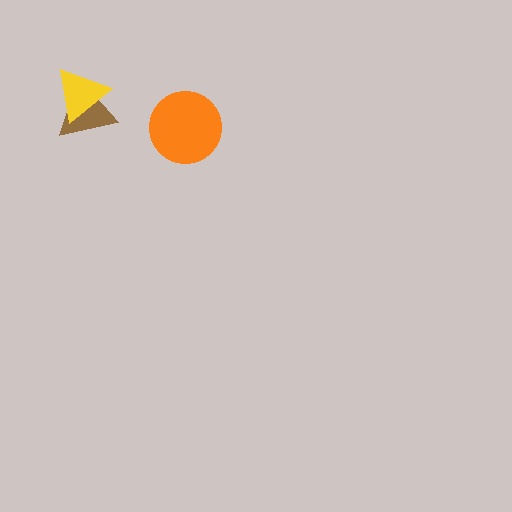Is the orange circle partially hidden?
No, no other shape covers it.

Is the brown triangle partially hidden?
Yes, it is partially covered by another shape.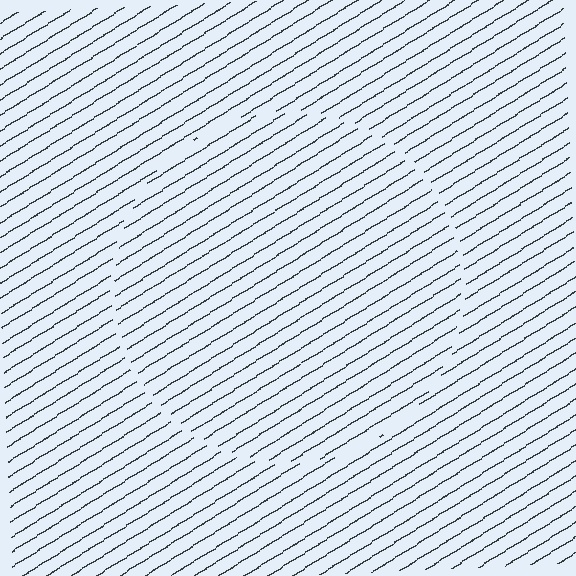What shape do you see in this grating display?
An illusory circle. The interior of the shape contains the same grating, shifted by half a period — the contour is defined by the phase discontinuity where line-ends from the inner and outer gratings abut.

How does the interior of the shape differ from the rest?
The interior of the shape contains the same grating, shifted by half a period — the contour is defined by the phase discontinuity where line-ends from the inner and outer gratings abut.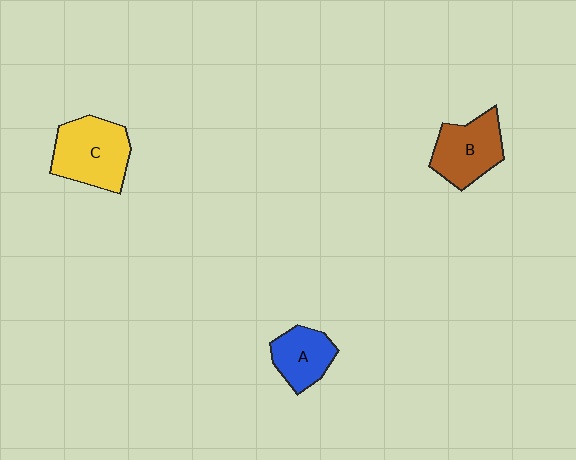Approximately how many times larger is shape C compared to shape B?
Approximately 1.2 times.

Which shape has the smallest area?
Shape A (blue).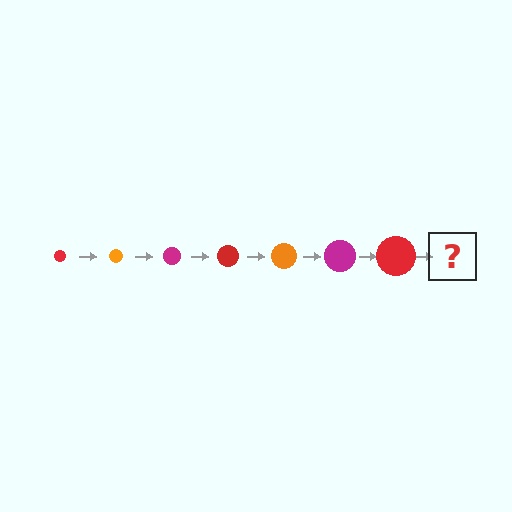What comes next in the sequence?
The next element should be an orange circle, larger than the previous one.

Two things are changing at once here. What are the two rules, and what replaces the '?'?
The two rules are that the circle grows larger each step and the color cycles through red, orange, and magenta. The '?' should be an orange circle, larger than the previous one.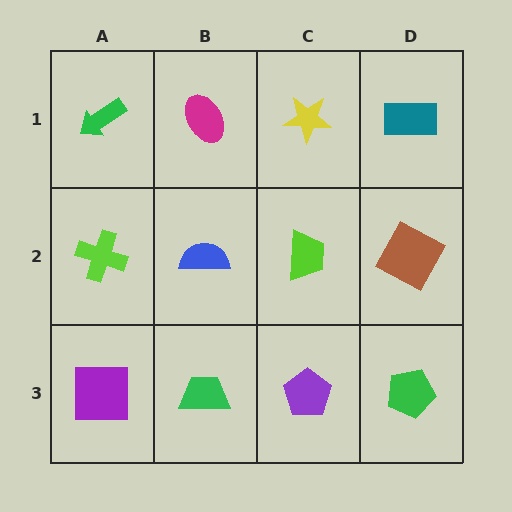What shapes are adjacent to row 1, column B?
A blue semicircle (row 2, column B), a green arrow (row 1, column A), a yellow star (row 1, column C).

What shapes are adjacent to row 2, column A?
A green arrow (row 1, column A), a purple square (row 3, column A), a blue semicircle (row 2, column B).